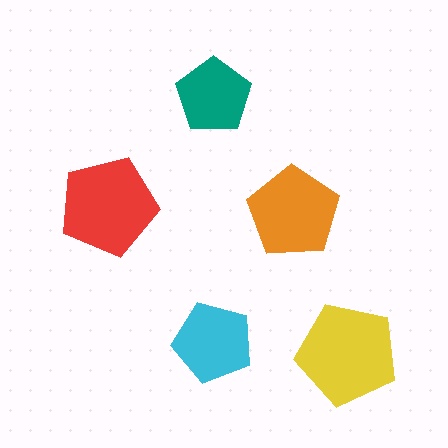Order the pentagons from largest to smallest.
the yellow one, the red one, the orange one, the cyan one, the teal one.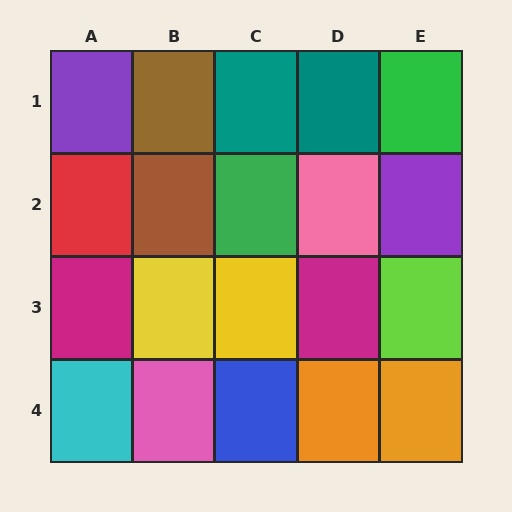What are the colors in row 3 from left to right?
Magenta, yellow, yellow, magenta, lime.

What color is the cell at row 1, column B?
Brown.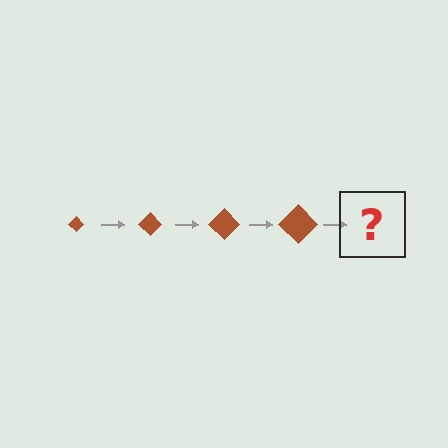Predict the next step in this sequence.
The next step is a brown diamond, larger than the previous one.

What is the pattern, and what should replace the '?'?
The pattern is that the diamond gets progressively larger each step. The '?' should be a brown diamond, larger than the previous one.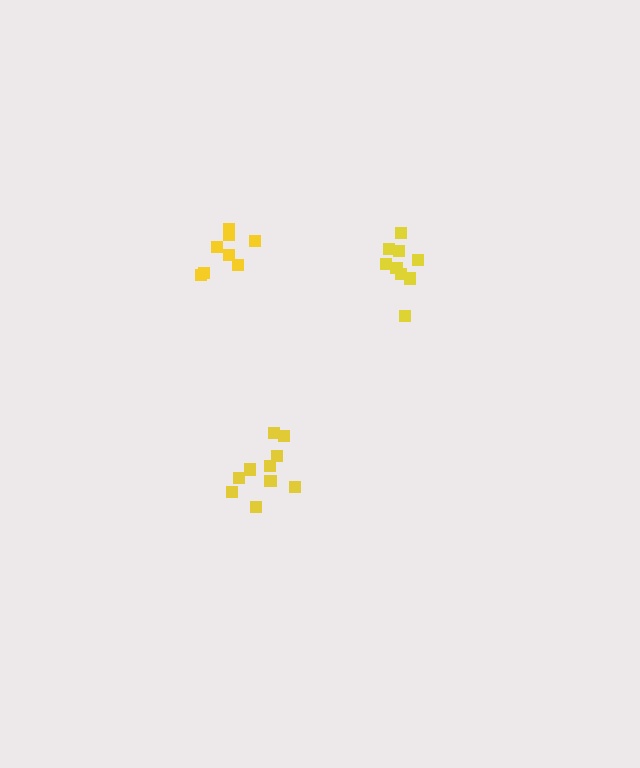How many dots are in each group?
Group 1: 9 dots, Group 2: 8 dots, Group 3: 10 dots (27 total).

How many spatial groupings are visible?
There are 3 spatial groupings.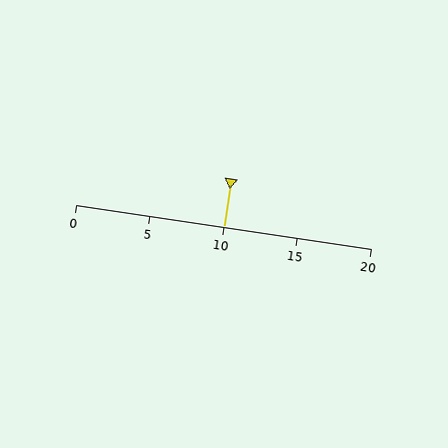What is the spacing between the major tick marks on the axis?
The major ticks are spaced 5 apart.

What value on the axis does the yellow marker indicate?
The marker indicates approximately 10.